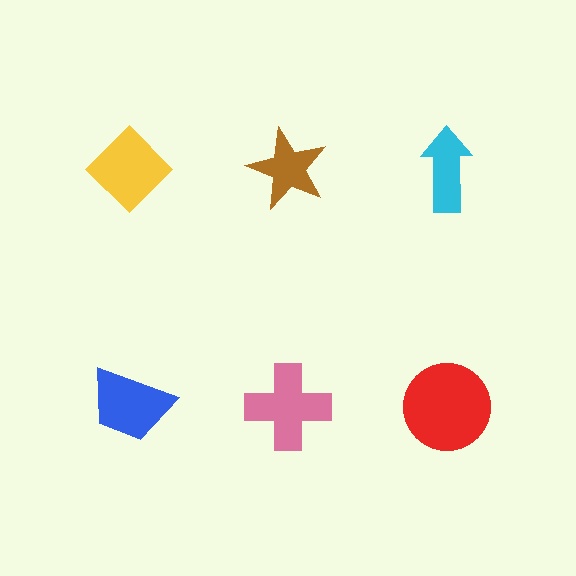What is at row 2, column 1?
A blue trapezoid.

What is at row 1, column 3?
A cyan arrow.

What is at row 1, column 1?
A yellow diamond.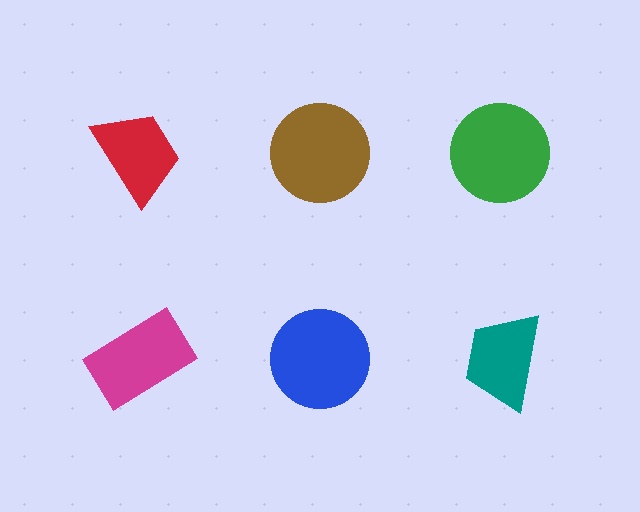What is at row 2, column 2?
A blue circle.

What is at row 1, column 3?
A green circle.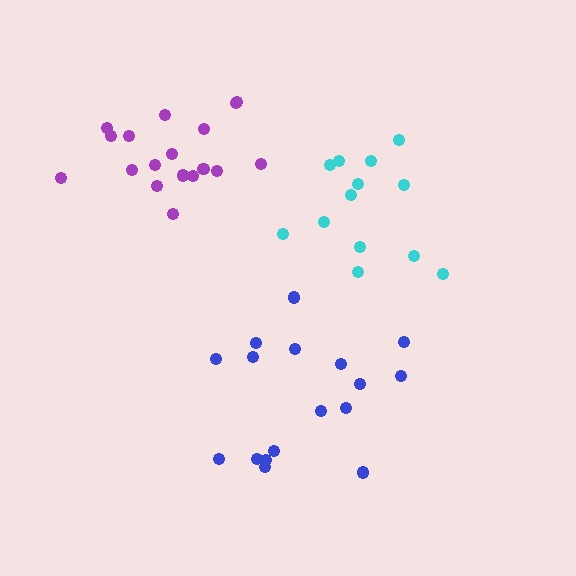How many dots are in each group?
Group 1: 17 dots, Group 2: 13 dots, Group 3: 18 dots (48 total).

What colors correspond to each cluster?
The clusters are colored: blue, cyan, purple.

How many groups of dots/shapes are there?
There are 3 groups.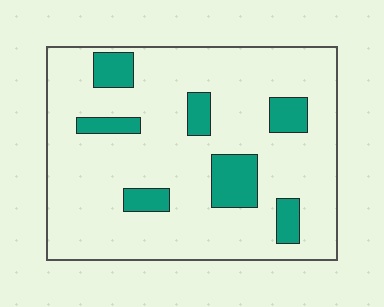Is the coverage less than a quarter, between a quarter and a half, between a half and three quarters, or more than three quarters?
Less than a quarter.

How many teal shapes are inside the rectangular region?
7.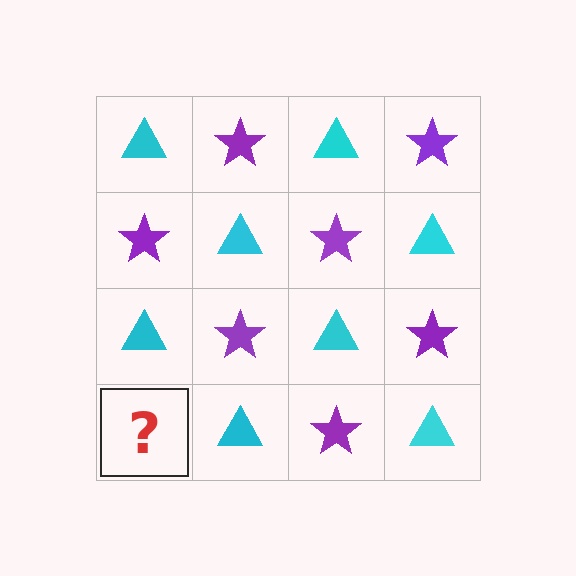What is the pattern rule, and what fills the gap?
The rule is that it alternates cyan triangle and purple star in a checkerboard pattern. The gap should be filled with a purple star.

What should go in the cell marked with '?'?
The missing cell should contain a purple star.